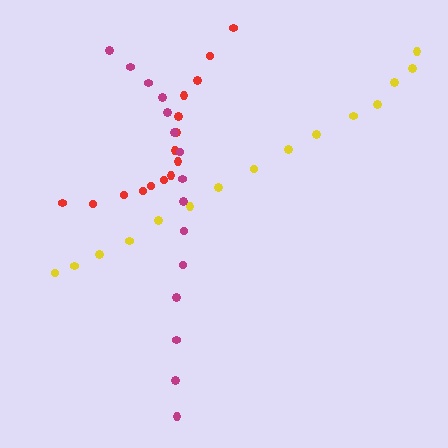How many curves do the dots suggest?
There are 3 distinct paths.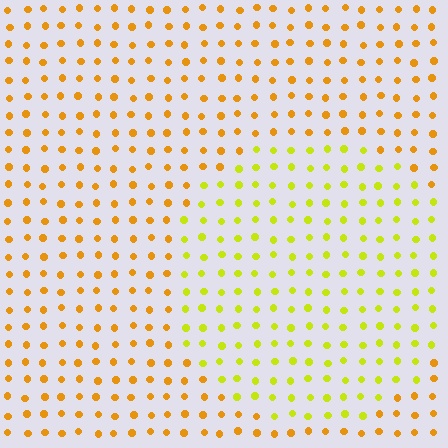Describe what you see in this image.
The image is filled with small orange elements in a uniform arrangement. A circle-shaped region is visible where the elements are tinted to a slightly different hue, forming a subtle color boundary.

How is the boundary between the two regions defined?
The boundary is defined purely by a slight shift in hue (about 33 degrees). Spacing, size, and orientation are identical on both sides.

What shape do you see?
I see a circle.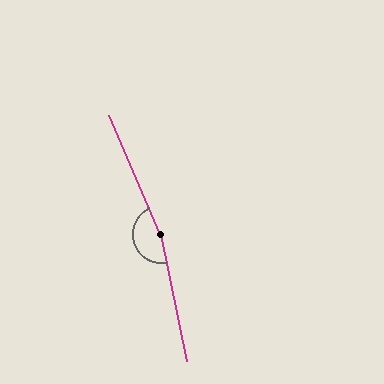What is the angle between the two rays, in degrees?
Approximately 168 degrees.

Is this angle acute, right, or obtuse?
It is obtuse.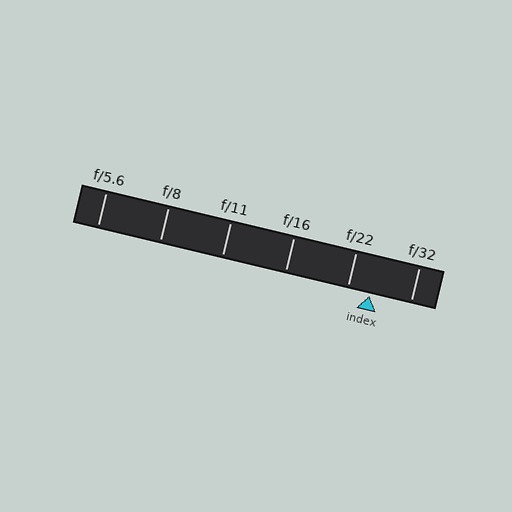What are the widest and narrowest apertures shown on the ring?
The widest aperture shown is f/5.6 and the narrowest is f/32.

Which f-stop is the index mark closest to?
The index mark is closest to f/22.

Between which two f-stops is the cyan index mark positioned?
The index mark is between f/22 and f/32.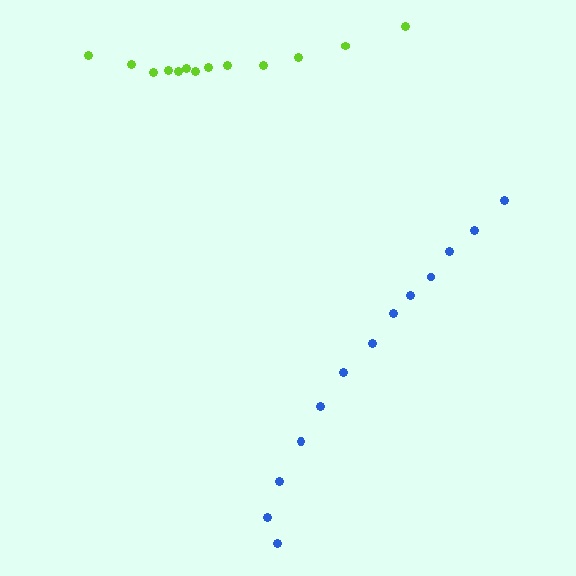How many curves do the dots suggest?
There are 2 distinct paths.